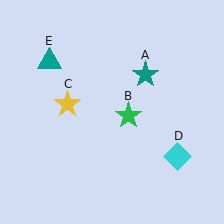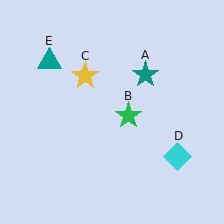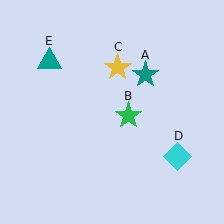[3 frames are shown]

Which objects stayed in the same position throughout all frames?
Teal star (object A) and green star (object B) and cyan diamond (object D) and teal triangle (object E) remained stationary.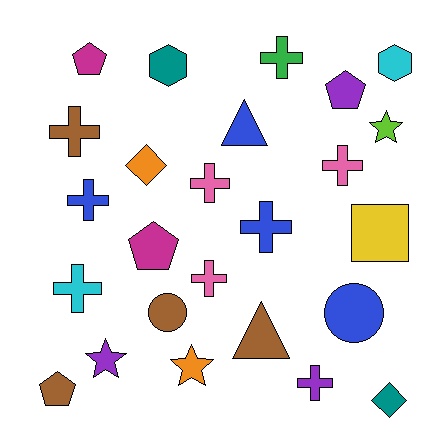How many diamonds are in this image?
There are 2 diamonds.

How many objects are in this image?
There are 25 objects.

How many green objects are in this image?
There is 1 green object.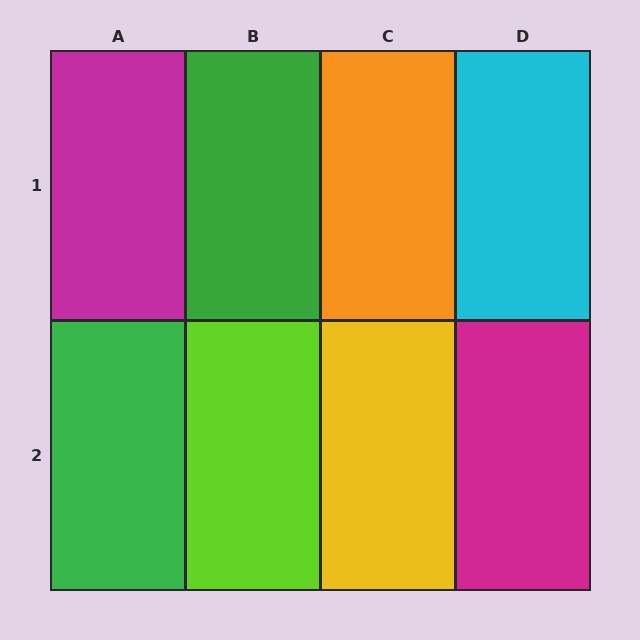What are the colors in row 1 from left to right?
Magenta, green, orange, cyan.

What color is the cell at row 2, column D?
Magenta.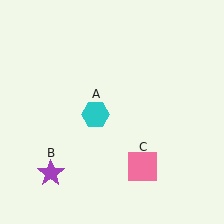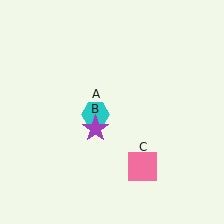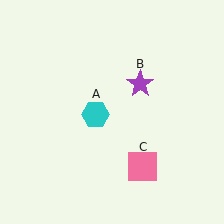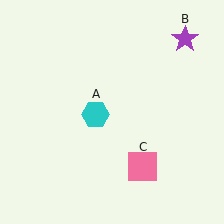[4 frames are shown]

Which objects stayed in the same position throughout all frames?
Cyan hexagon (object A) and pink square (object C) remained stationary.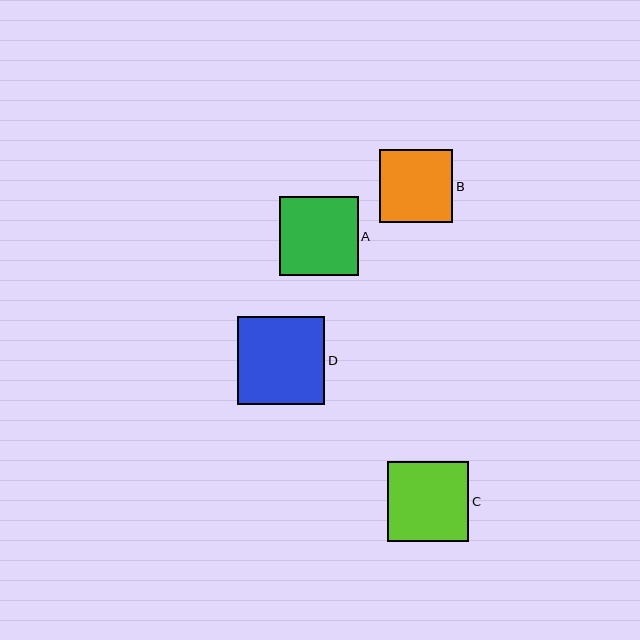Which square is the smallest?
Square B is the smallest with a size of approximately 73 pixels.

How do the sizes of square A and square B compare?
Square A and square B are approximately the same size.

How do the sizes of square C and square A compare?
Square C and square A are approximately the same size.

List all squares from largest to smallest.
From largest to smallest: D, C, A, B.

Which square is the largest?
Square D is the largest with a size of approximately 87 pixels.